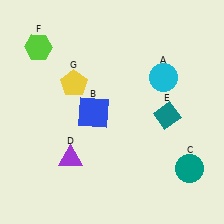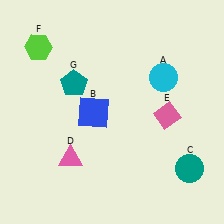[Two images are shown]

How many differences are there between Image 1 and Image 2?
There are 3 differences between the two images.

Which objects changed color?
D changed from purple to pink. E changed from teal to pink. G changed from yellow to teal.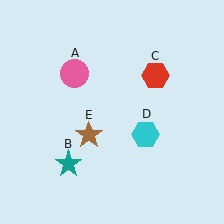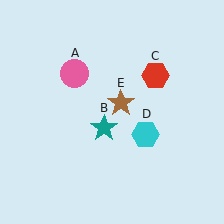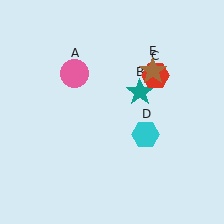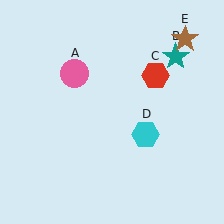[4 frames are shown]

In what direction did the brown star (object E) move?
The brown star (object E) moved up and to the right.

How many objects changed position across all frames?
2 objects changed position: teal star (object B), brown star (object E).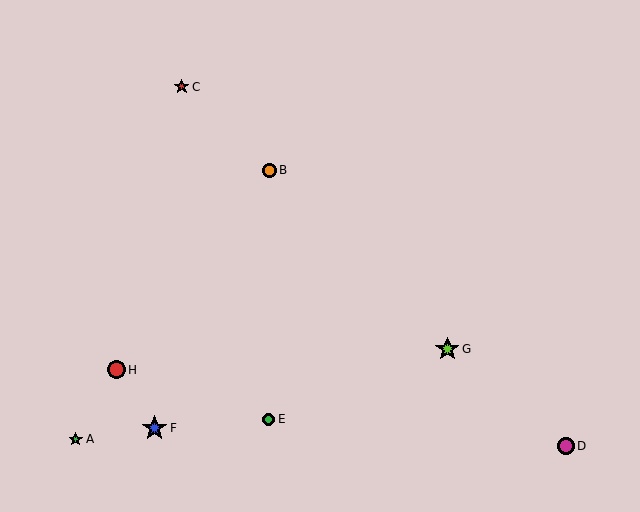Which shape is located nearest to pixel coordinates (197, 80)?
The red star (labeled C) at (182, 87) is nearest to that location.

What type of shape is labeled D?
Shape D is a magenta circle.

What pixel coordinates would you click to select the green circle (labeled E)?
Click at (269, 419) to select the green circle E.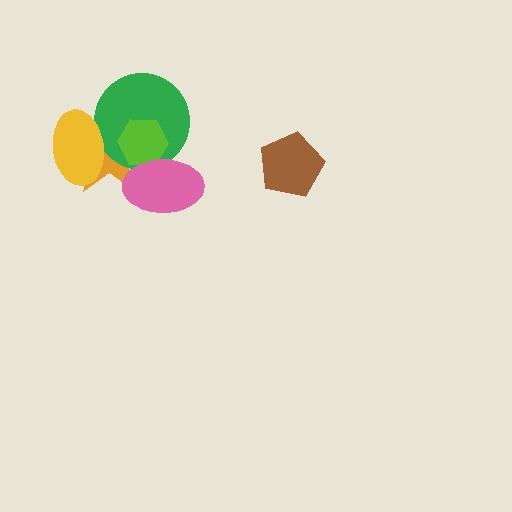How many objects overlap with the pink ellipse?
3 objects overlap with the pink ellipse.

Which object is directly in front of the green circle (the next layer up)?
The yellow ellipse is directly in front of the green circle.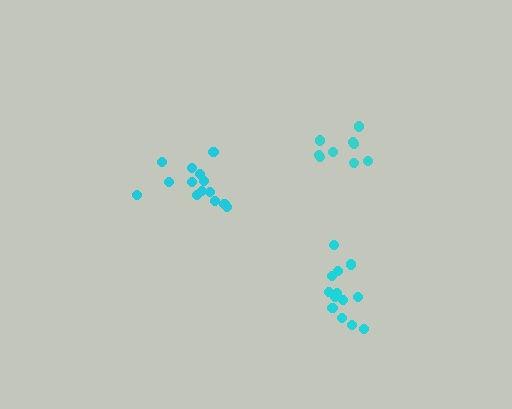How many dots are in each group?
Group 1: 9 dots, Group 2: 14 dots, Group 3: 13 dots (36 total).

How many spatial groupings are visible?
There are 3 spatial groupings.